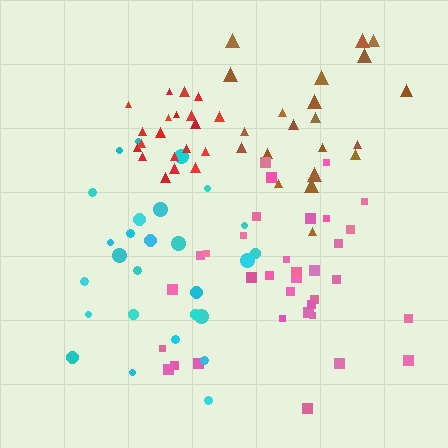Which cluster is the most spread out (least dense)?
Brown.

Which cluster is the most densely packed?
Red.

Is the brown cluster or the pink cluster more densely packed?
Pink.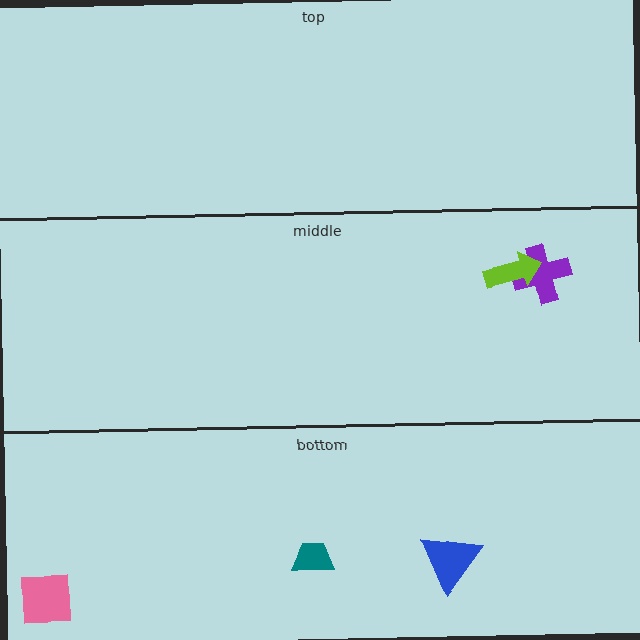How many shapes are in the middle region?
2.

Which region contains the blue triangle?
The bottom region.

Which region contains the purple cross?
The middle region.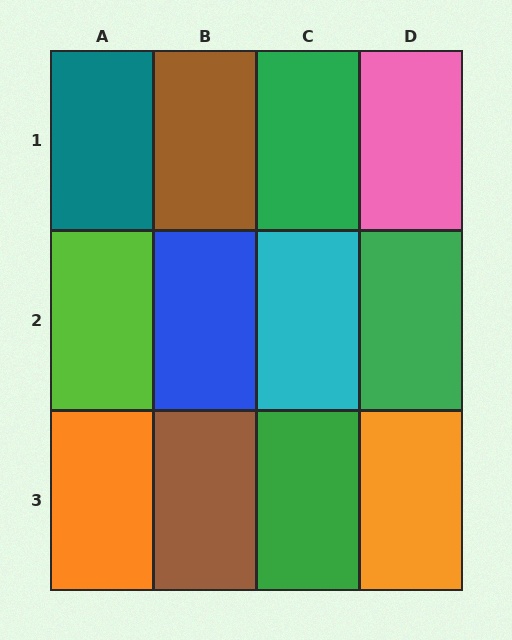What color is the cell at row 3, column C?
Green.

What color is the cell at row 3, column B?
Brown.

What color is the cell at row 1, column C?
Green.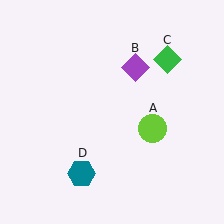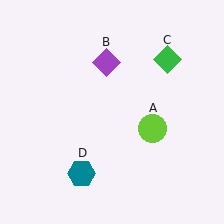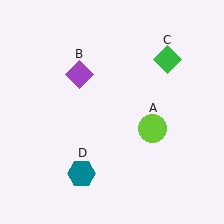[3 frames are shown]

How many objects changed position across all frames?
1 object changed position: purple diamond (object B).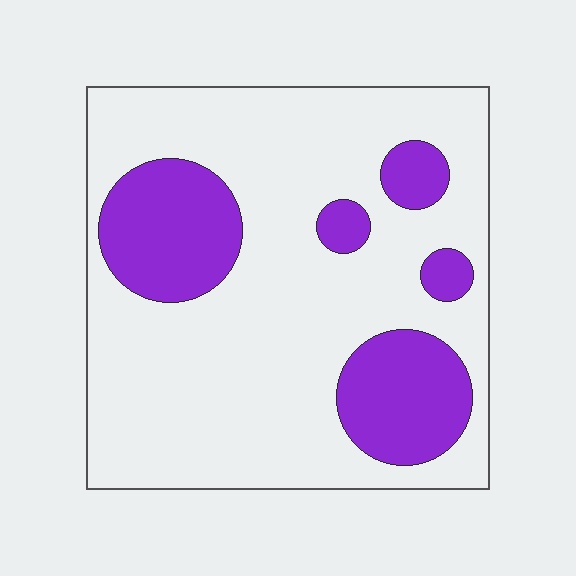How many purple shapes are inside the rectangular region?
5.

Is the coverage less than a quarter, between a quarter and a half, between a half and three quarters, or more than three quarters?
Less than a quarter.